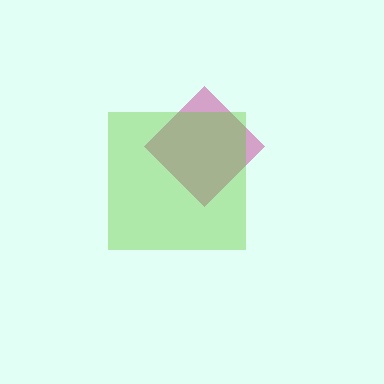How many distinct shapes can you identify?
There are 2 distinct shapes: a magenta diamond, a lime square.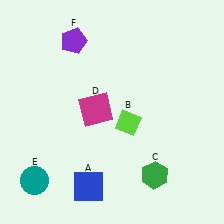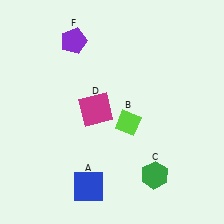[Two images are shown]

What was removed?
The teal circle (E) was removed in Image 2.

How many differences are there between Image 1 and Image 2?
There is 1 difference between the two images.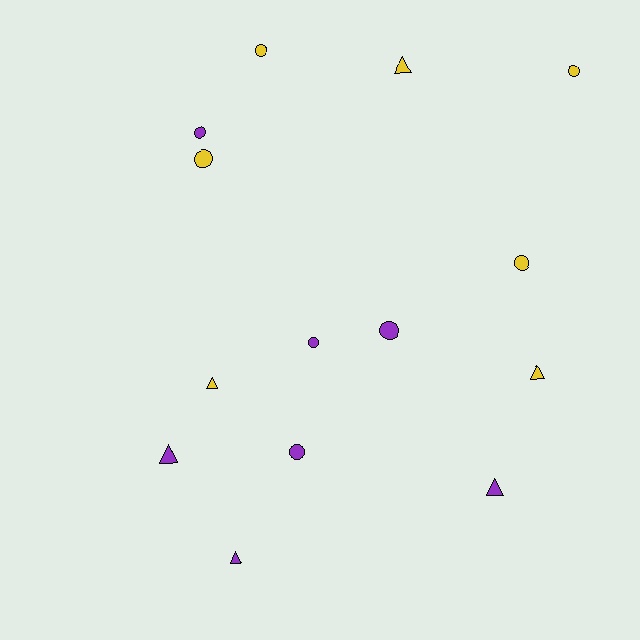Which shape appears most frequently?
Circle, with 8 objects.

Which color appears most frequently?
Purple, with 7 objects.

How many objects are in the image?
There are 14 objects.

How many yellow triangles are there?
There are 3 yellow triangles.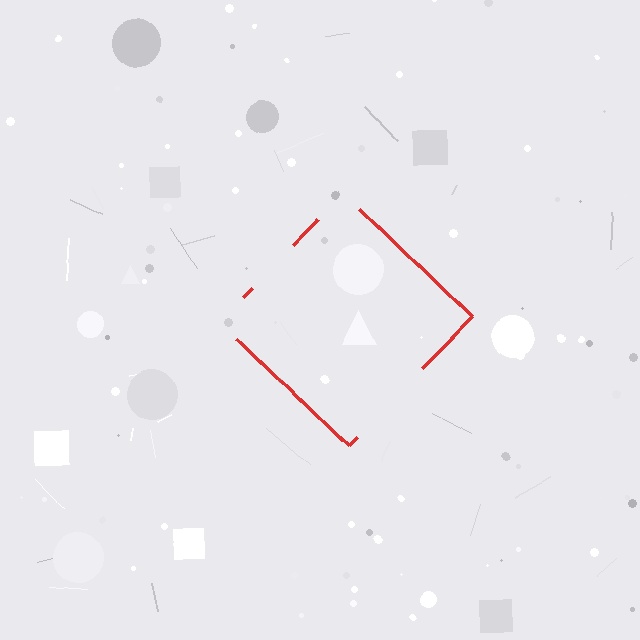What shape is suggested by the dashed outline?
The dashed outline suggests a diamond.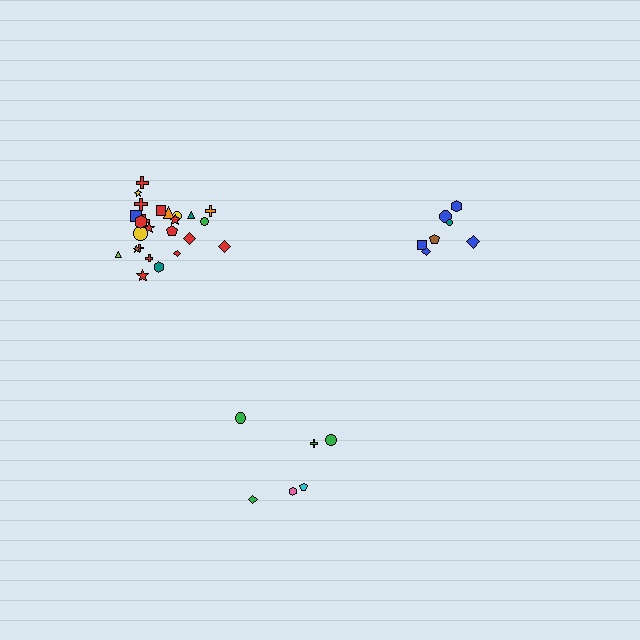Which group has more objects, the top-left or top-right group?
The top-left group.